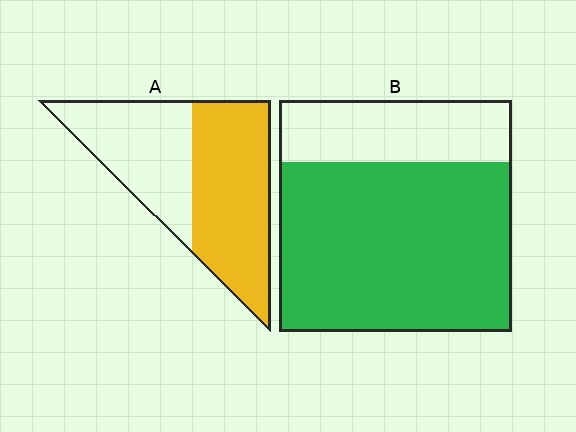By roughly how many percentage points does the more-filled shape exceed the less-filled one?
By roughly 15 percentage points (B over A).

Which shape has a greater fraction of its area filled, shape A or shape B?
Shape B.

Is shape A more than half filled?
Yes.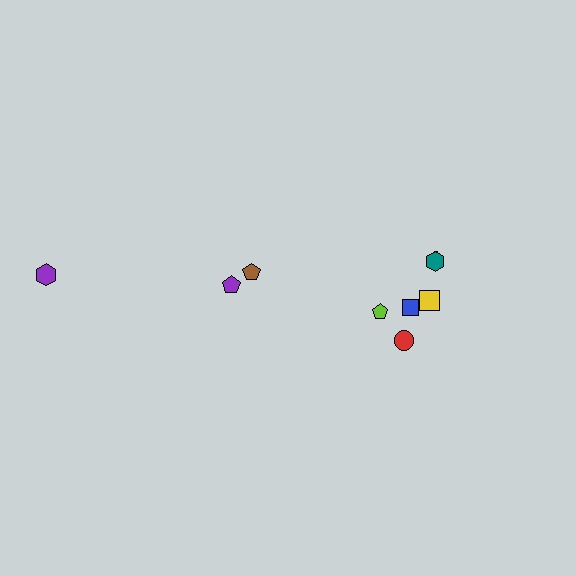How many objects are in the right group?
There are 6 objects.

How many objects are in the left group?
There are 3 objects.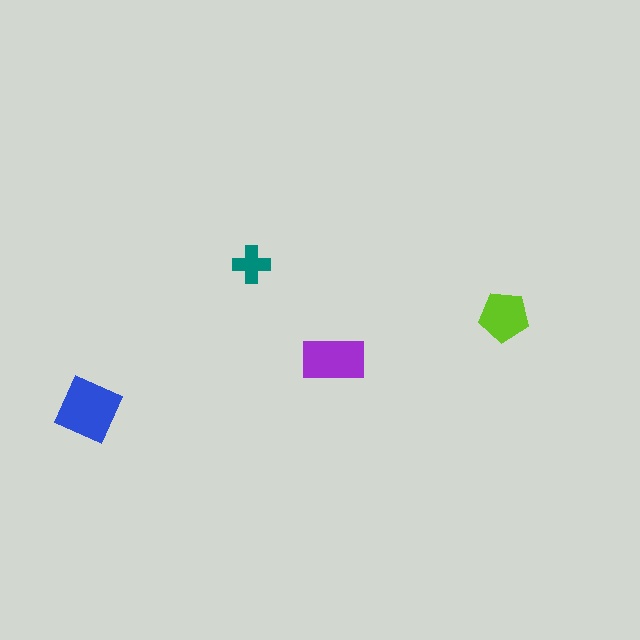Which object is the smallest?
The teal cross.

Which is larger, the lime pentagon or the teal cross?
The lime pentagon.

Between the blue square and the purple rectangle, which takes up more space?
The blue square.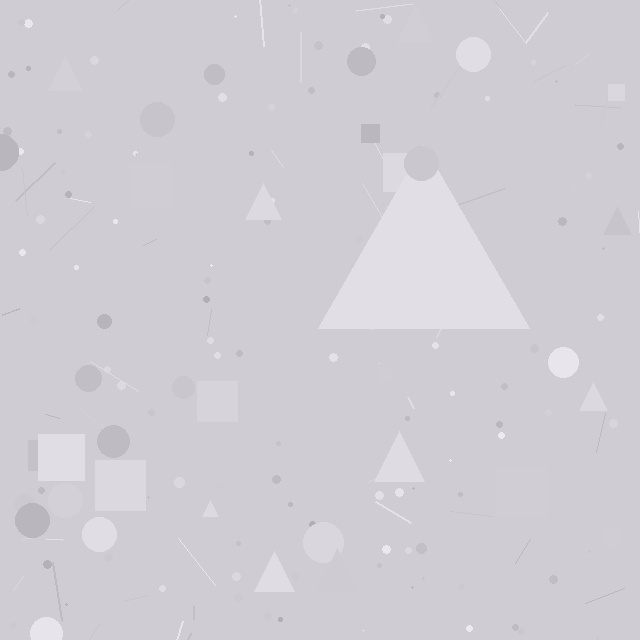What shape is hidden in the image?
A triangle is hidden in the image.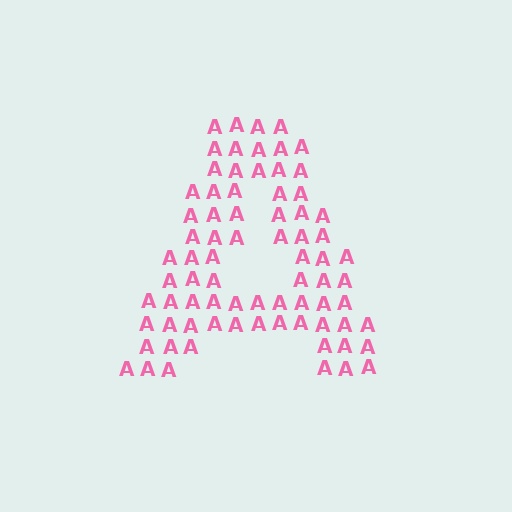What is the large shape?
The large shape is the letter A.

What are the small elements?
The small elements are letter A's.